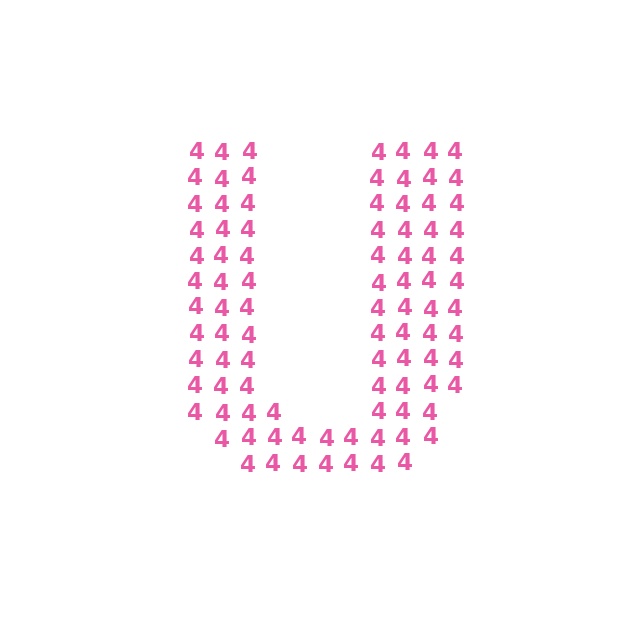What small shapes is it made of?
It is made of small digit 4's.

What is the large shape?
The large shape is the letter U.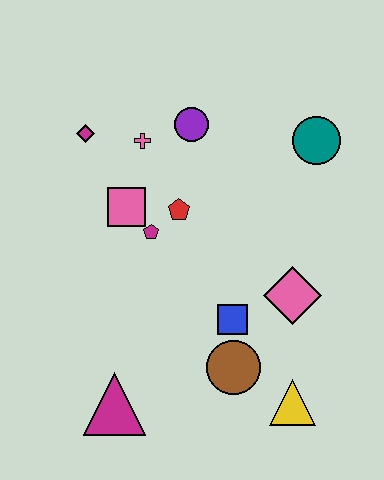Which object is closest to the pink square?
The magenta pentagon is closest to the pink square.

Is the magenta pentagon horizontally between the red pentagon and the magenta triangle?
Yes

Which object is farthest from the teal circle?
The magenta triangle is farthest from the teal circle.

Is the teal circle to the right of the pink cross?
Yes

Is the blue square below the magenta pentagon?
Yes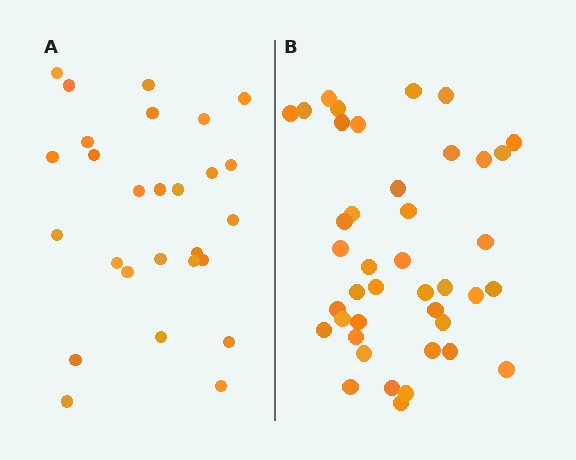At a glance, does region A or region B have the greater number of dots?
Region B (the right region) has more dots.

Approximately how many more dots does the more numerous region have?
Region B has approximately 15 more dots than region A.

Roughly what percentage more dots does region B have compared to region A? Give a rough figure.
About 50% more.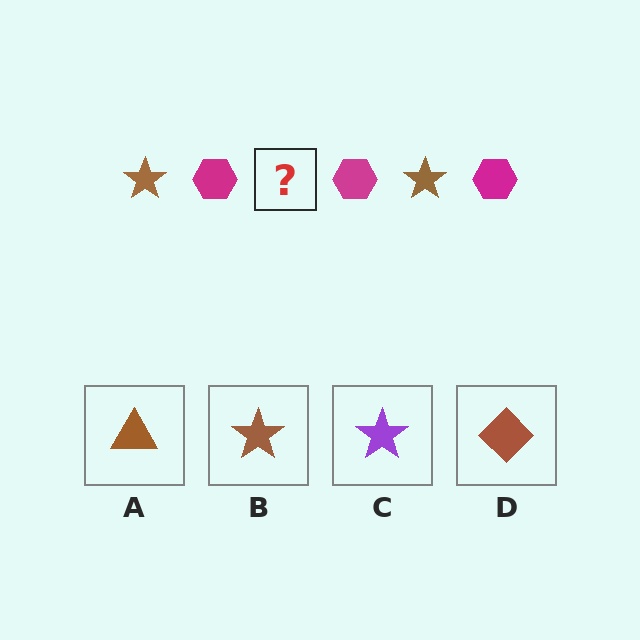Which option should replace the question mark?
Option B.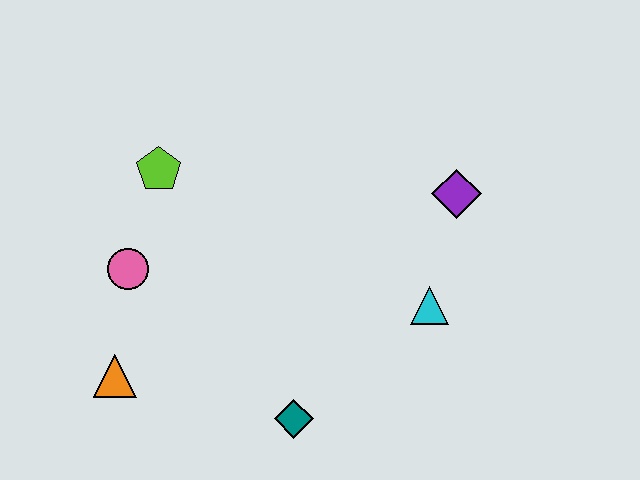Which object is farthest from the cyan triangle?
The orange triangle is farthest from the cyan triangle.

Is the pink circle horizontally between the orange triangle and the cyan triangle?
Yes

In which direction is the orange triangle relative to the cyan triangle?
The orange triangle is to the left of the cyan triangle.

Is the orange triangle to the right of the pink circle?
No